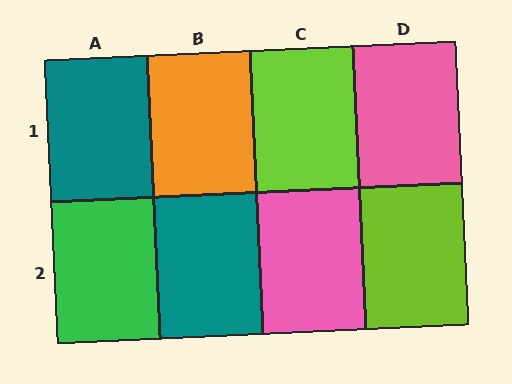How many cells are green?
1 cell is green.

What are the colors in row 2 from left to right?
Green, teal, pink, lime.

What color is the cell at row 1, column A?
Teal.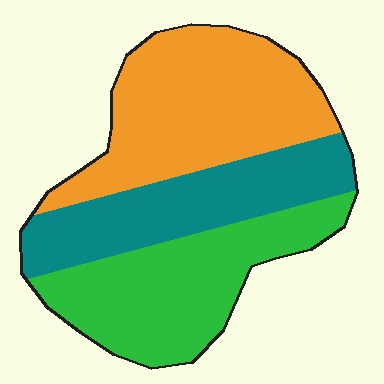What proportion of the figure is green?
Green covers about 35% of the figure.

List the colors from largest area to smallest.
From largest to smallest: orange, green, teal.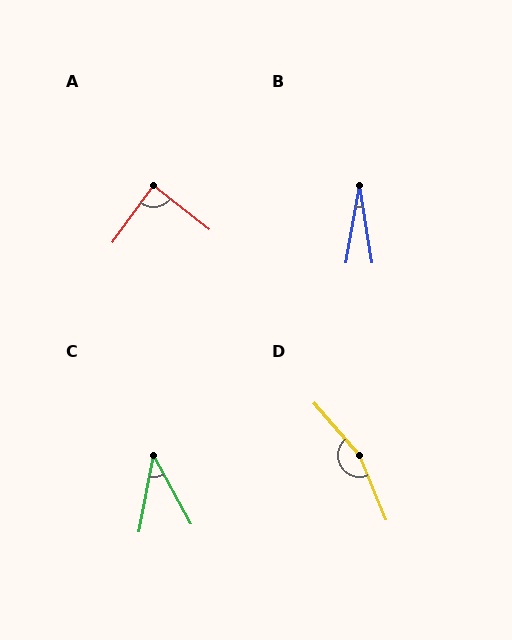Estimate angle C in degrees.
Approximately 39 degrees.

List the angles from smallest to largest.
B (19°), C (39°), A (88°), D (161°).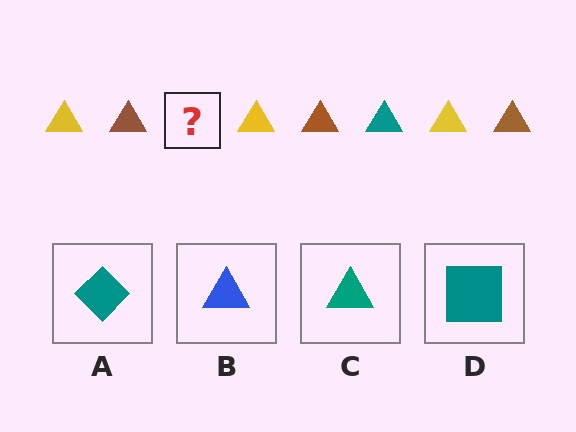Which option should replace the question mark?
Option C.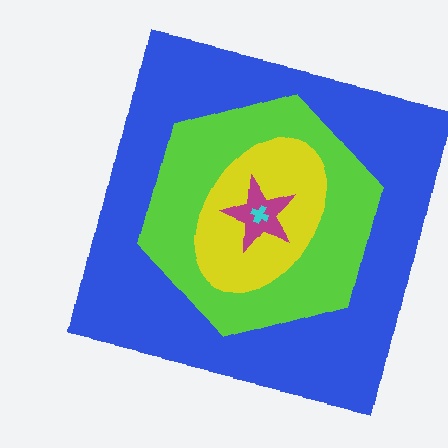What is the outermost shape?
The blue square.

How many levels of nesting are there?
5.